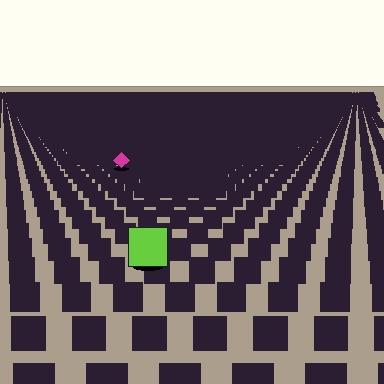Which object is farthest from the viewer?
The magenta diamond is farthest from the viewer. It appears smaller and the ground texture around it is denser.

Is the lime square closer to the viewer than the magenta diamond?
Yes. The lime square is closer — you can tell from the texture gradient: the ground texture is coarser near it.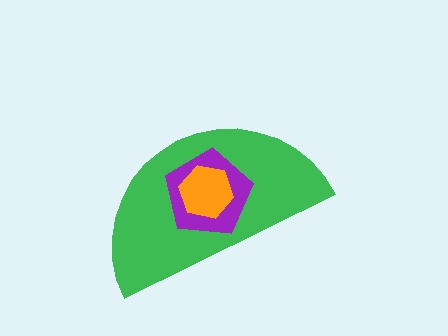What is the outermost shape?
The green semicircle.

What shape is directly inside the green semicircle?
The purple pentagon.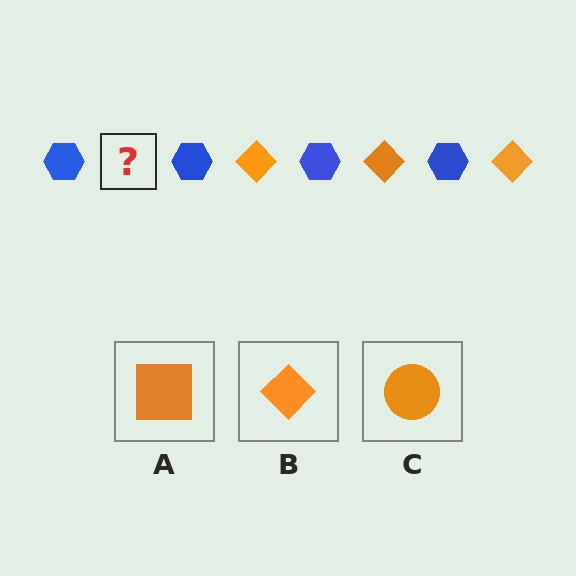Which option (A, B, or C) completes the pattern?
B.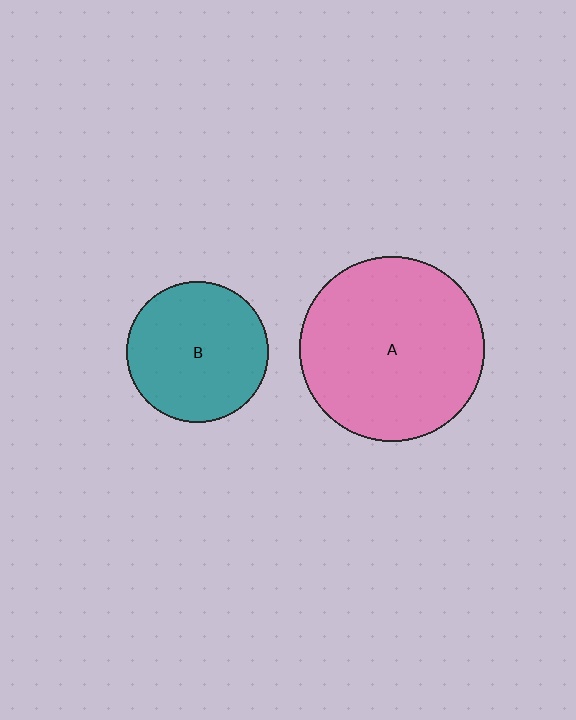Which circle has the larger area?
Circle A (pink).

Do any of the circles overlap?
No, none of the circles overlap.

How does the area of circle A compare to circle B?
Approximately 1.7 times.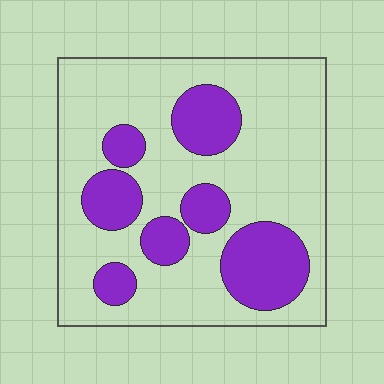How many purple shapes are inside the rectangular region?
7.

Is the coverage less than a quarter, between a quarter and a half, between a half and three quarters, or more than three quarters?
Between a quarter and a half.